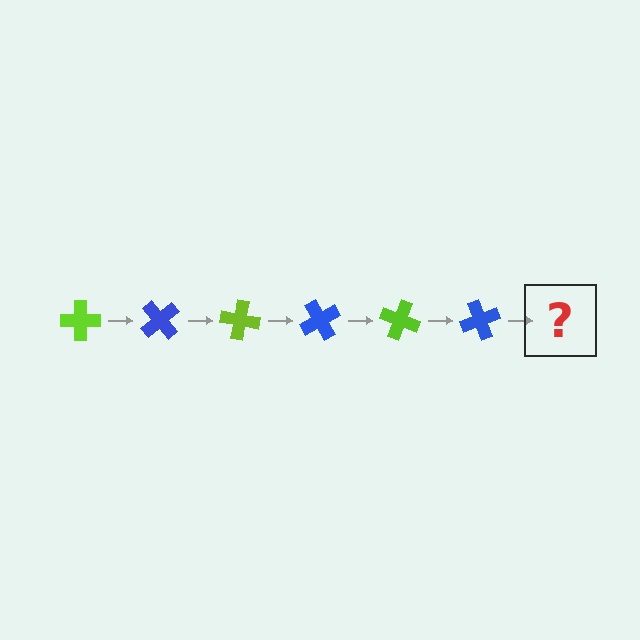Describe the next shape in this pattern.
It should be a lime cross, rotated 300 degrees from the start.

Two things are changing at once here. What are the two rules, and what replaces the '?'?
The two rules are that it rotates 50 degrees each step and the color cycles through lime and blue. The '?' should be a lime cross, rotated 300 degrees from the start.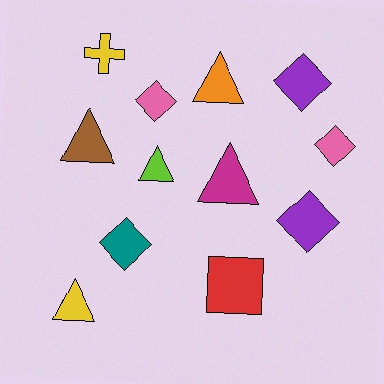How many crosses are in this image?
There is 1 cross.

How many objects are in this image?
There are 12 objects.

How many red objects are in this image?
There is 1 red object.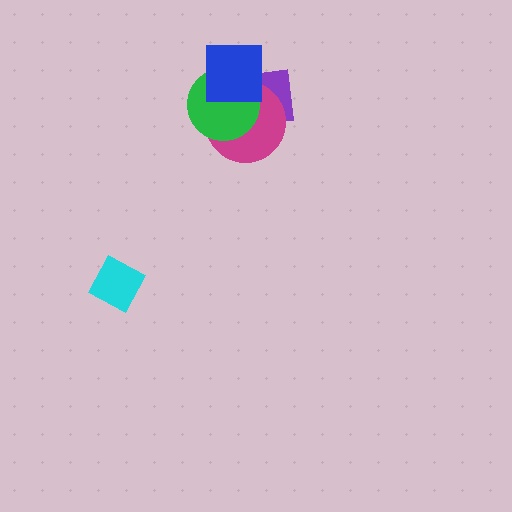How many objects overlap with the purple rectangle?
3 objects overlap with the purple rectangle.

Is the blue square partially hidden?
No, no other shape covers it.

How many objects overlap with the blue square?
3 objects overlap with the blue square.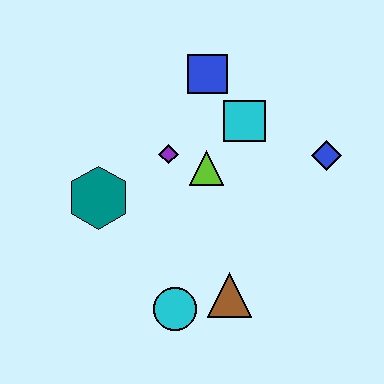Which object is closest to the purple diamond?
The lime triangle is closest to the purple diamond.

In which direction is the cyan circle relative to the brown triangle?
The cyan circle is to the left of the brown triangle.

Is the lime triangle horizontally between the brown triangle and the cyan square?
No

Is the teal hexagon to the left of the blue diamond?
Yes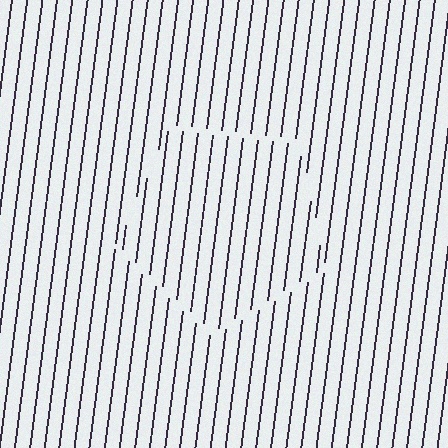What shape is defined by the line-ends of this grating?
An illusory pentagon. The interior of the shape contains the same grating, shifted by half a period — the contour is defined by the phase discontinuity where line-ends from the inner and outer gratings abut.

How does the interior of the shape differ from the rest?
The interior of the shape contains the same grating, shifted by half a period — the contour is defined by the phase discontinuity where line-ends from the inner and outer gratings abut.